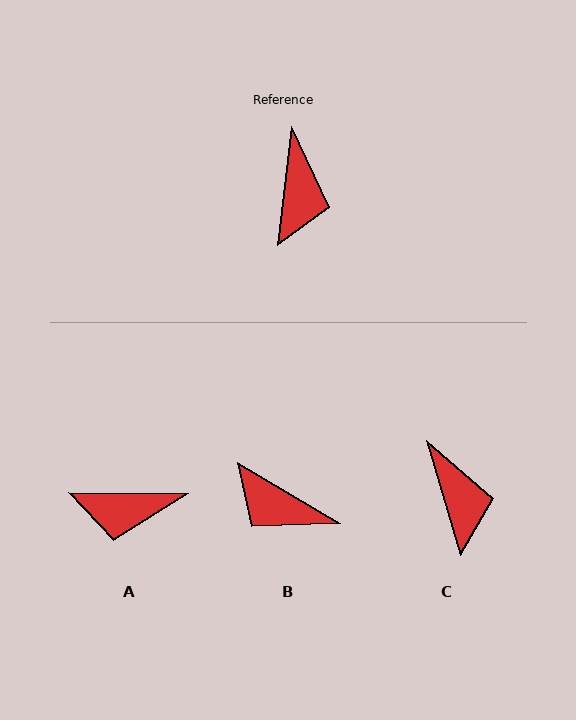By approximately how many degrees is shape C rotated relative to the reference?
Approximately 24 degrees counter-clockwise.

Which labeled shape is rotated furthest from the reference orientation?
B, about 114 degrees away.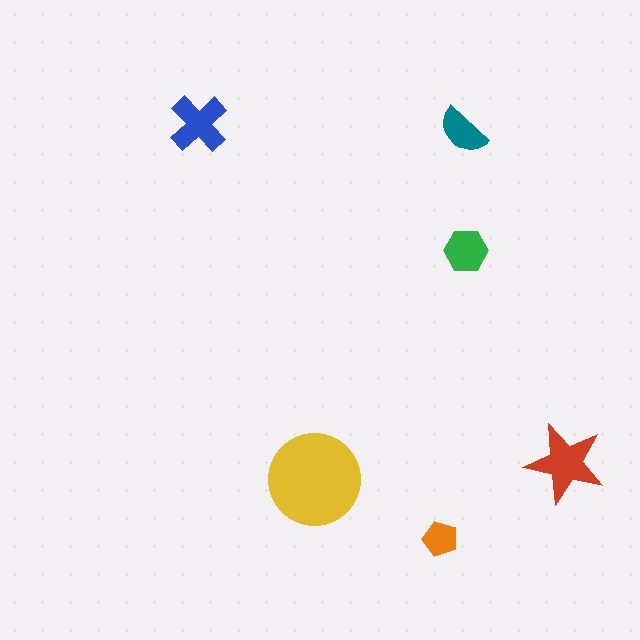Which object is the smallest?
The orange pentagon.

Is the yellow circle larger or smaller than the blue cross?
Larger.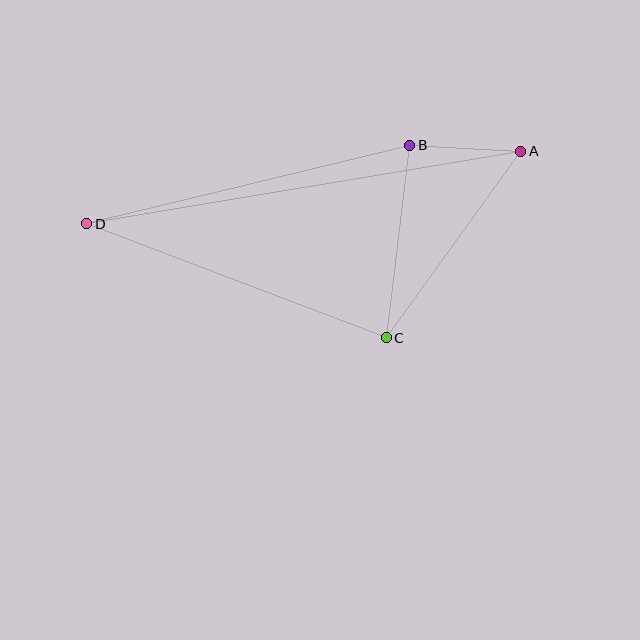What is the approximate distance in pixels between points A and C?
The distance between A and C is approximately 230 pixels.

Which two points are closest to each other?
Points A and B are closest to each other.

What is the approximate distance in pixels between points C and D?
The distance between C and D is approximately 320 pixels.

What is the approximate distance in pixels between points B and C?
The distance between B and C is approximately 194 pixels.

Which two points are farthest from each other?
Points A and D are farthest from each other.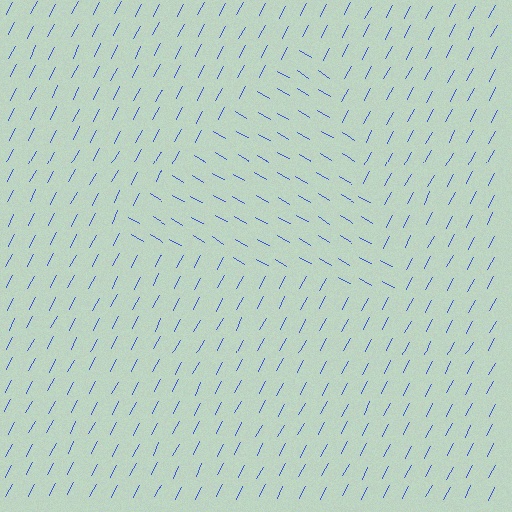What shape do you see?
I see a triangle.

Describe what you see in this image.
The image is filled with small blue line segments. A triangle region in the image has lines oriented differently from the surrounding lines, creating a visible texture boundary.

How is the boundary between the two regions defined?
The boundary is defined purely by a change in line orientation (approximately 88 degrees difference). All lines are the same color and thickness.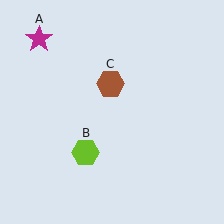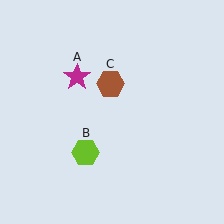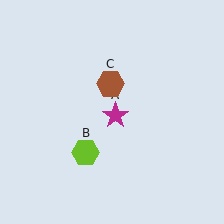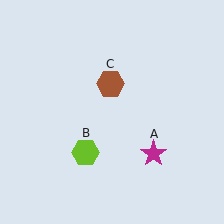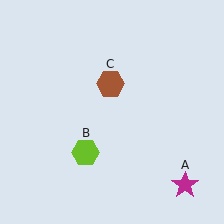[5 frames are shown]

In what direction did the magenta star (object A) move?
The magenta star (object A) moved down and to the right.